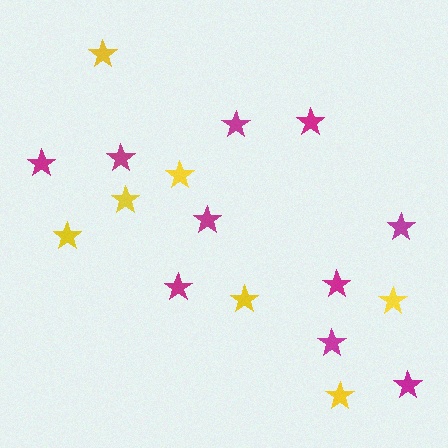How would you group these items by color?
There are 2 groups: one group of magenta stars (10) and one group of yellow stars (7).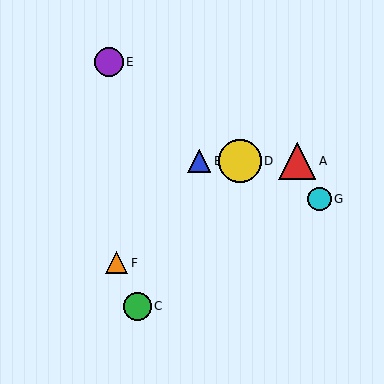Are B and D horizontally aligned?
Yes, both are at y≈161.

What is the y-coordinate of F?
Object F is at y≈263.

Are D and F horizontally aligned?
No, D is at y≈161 and F is at y≈263.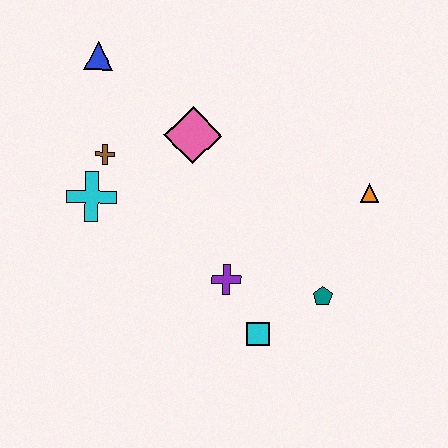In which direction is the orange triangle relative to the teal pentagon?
The orange triangle is above the teal pentagon.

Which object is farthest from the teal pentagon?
The blue triangle is farthest from the teal pentagon.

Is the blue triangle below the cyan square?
No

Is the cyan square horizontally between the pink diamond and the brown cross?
No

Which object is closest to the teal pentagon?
The cyan square is closest to the teal pentagon.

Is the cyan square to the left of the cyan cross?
No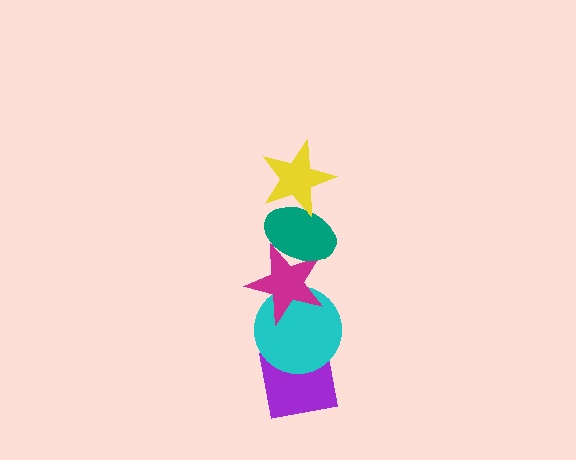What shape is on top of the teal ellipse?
The yellow star is on top of the teal ellipse.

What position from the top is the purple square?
The purple square is 5th from the top.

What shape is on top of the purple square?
The cyan circle is on top of the purple square.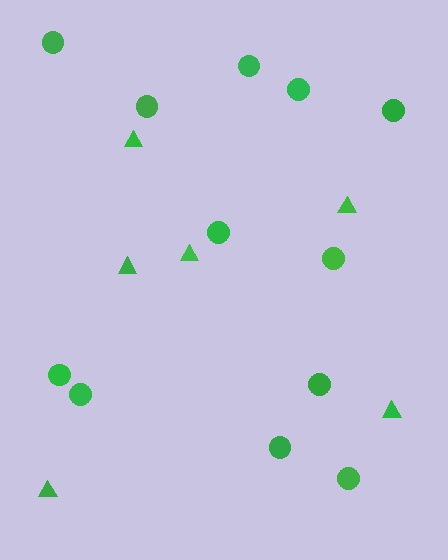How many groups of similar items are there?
There are 2 groups: one group of circles (12) and one group of triangles (6).